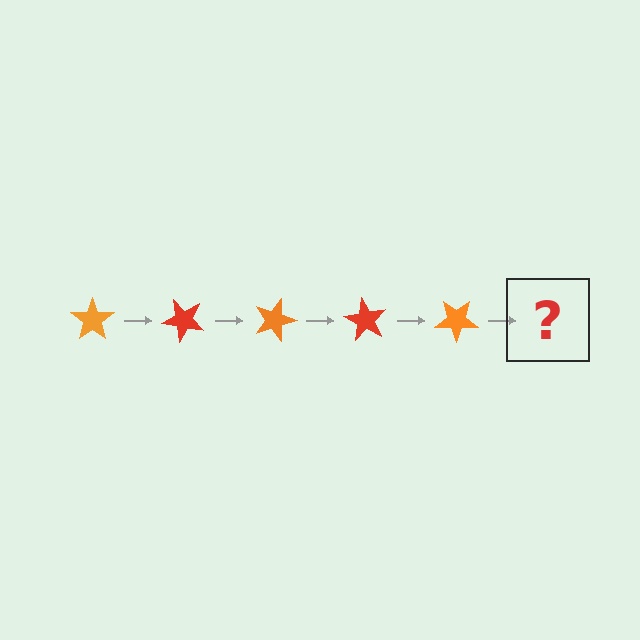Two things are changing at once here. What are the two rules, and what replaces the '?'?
The two rules are that it rotates 45 degrees each step and the color cycles through orange and red. The '?' should be a red star, rotated 225 degrees from the start.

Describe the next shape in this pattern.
It should be a red star, rotated 225 degrees from the start.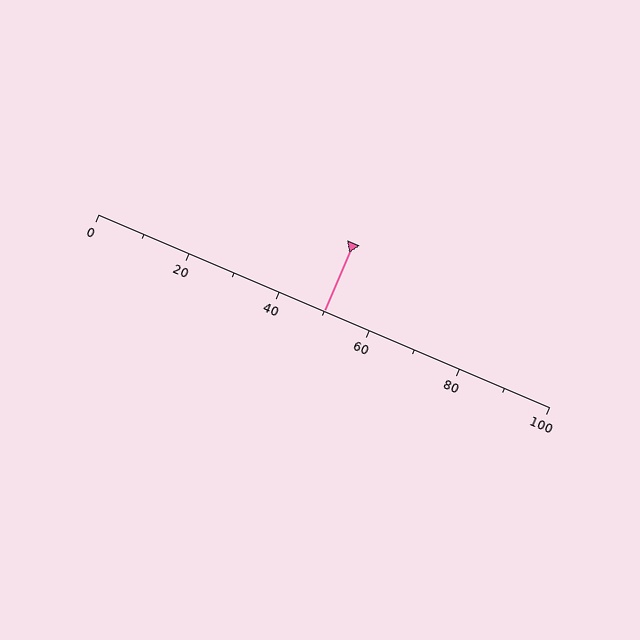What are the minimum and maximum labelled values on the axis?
The axis runs from 0 to 100.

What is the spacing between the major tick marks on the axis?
The major ticks are spaced 20 apart.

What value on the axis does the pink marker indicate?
The marker indicates approximately 50.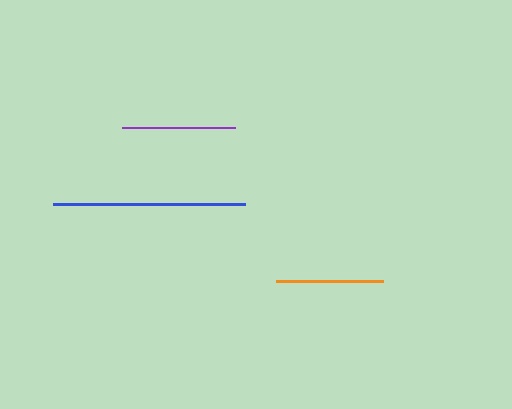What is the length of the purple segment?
The purple segment is approximately 113 pixels long.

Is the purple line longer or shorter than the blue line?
The blue line is longer than the purple line.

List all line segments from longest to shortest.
From longest to shortest: blue, purple, orange.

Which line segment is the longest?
The blue line is the longest at approximately 192 pixels.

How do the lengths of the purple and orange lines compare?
The purple and orange lines are approximately the same length.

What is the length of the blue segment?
The blue segment is approximately 192 pixels long.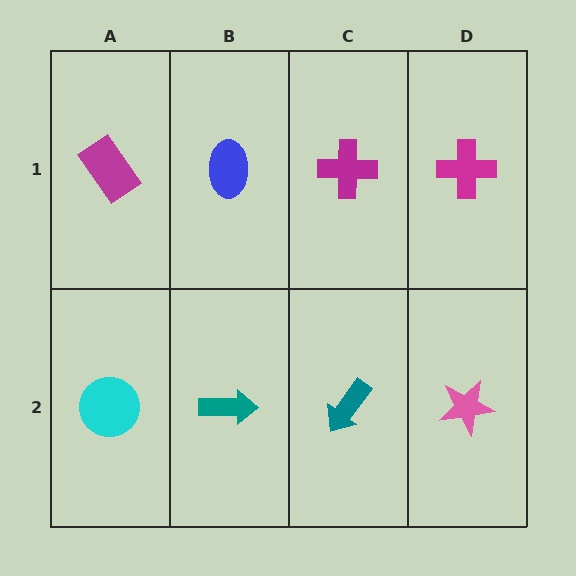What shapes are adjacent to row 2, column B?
A blue ellipse (row 1, column B), a cyan circle (row 2, column A), a teal arrow (row 2, column C).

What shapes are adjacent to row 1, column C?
A teal arrow (row 2, column C), a blue ellipse (row 1, column B), a magenta cross (row 1, column D).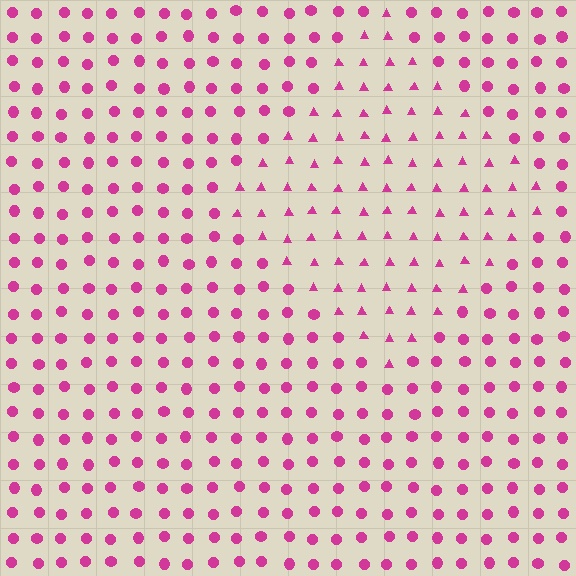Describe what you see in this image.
The image is filled with small magenta elements arranged in a uniform grid. A diamond-shaped region contains triangles, while the surrounding area contains circles. The boundary is defined purely by the change in element shape.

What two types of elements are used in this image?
The image uses triangles inside the diamond region and circles outside it.